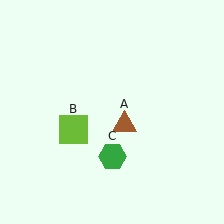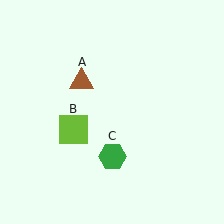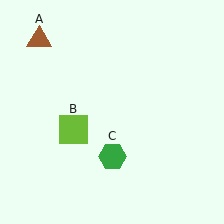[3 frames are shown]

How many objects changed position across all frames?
1 object changed position: brown triangle (object A).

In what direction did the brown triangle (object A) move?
The brown triangle (object A) moved up and to the left.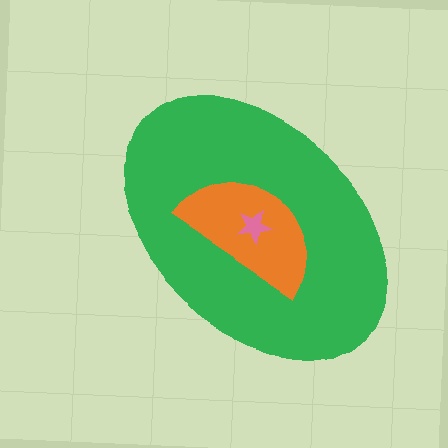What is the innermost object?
The pink star.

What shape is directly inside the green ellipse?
The orange semicircle.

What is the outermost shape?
The green ellipse.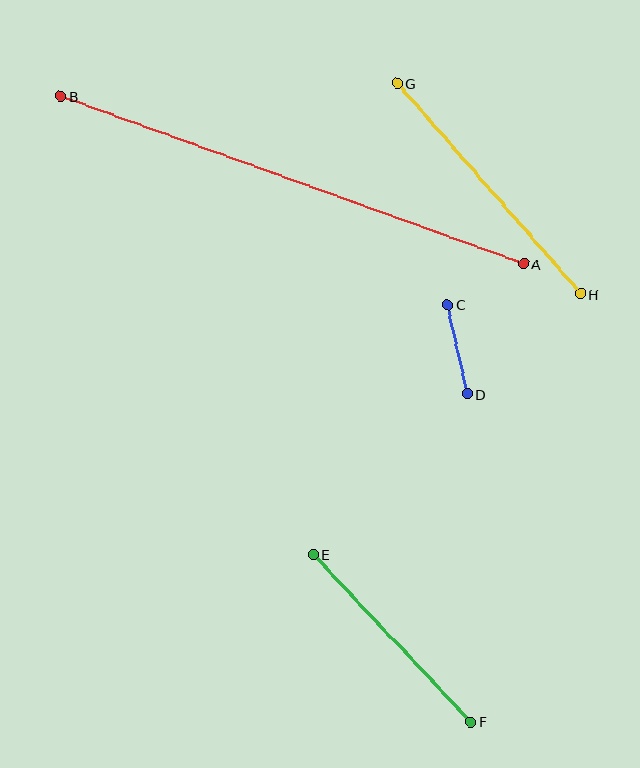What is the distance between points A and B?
The distance is approximately 492 pixels.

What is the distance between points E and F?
The distance is approximately 230 pixels.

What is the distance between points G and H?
The distance is approximately 280 pixels.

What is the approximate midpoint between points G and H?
The midpoint is at approximately (489, 189) pixels.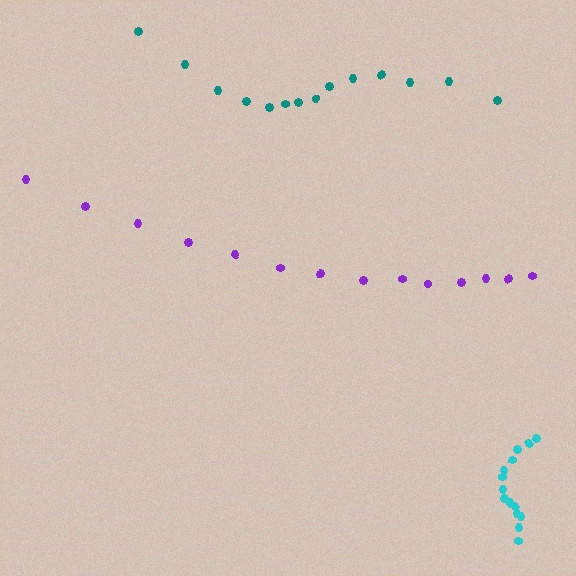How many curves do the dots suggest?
There are 3 distinct paths.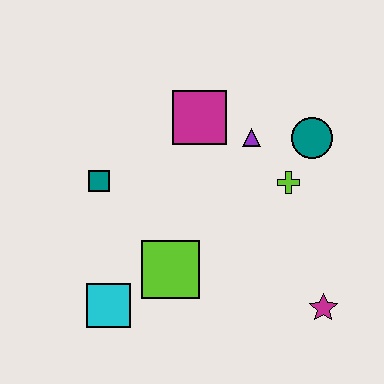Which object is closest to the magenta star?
The lime cross is closest to the magenta star.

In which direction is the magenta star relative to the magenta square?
The magenta star is below the magenta square.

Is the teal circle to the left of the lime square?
No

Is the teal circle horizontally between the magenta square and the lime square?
No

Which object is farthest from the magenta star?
The teal square is farthest from the magenta star.